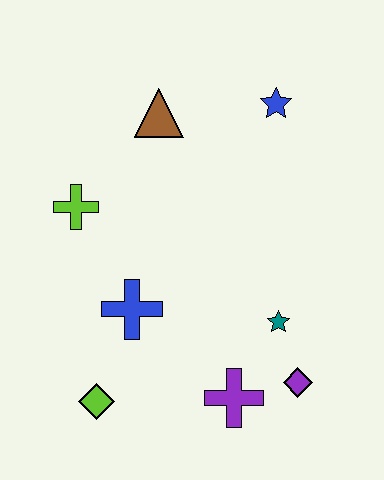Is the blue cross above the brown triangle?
No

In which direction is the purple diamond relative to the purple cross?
The purple diamond is to the right of the purple cross.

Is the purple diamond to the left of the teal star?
No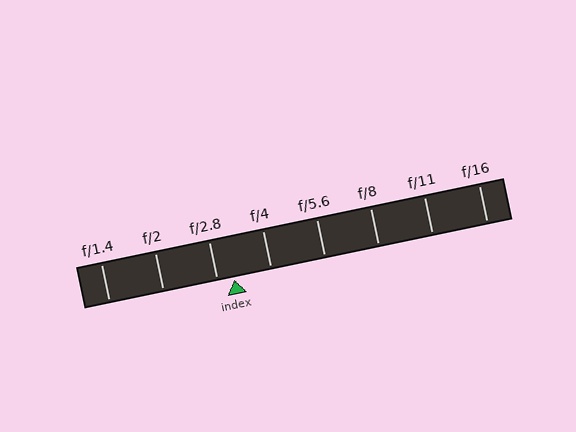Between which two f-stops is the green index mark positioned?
The index mark is between f/2.8 and f/4.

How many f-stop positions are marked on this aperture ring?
There are 8 f-stop positions marked.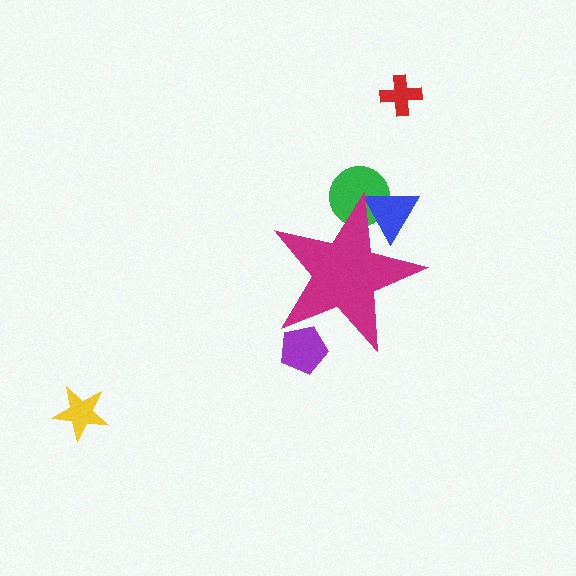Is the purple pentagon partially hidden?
Yes, the purple pentagon is partially hidden behind the magenta star.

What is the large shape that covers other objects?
A magenta star.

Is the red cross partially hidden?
No, the red cross is fully visible.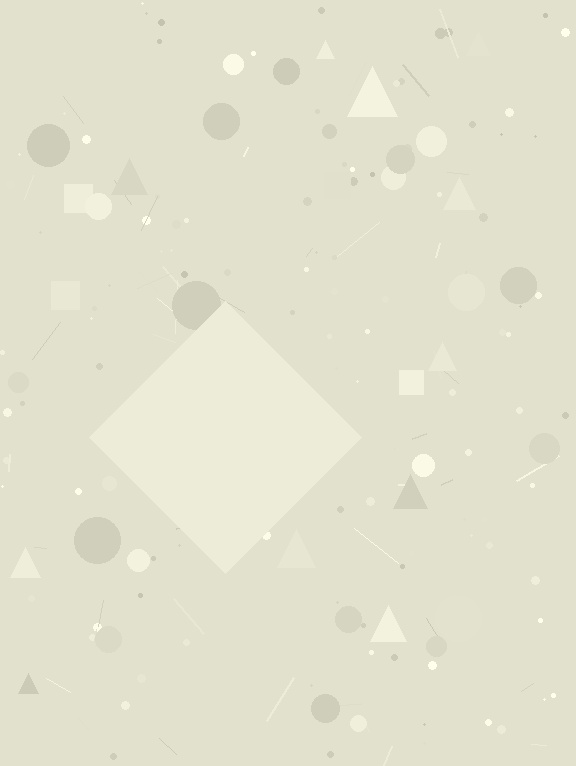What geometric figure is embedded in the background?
A diamond is embedded in the background.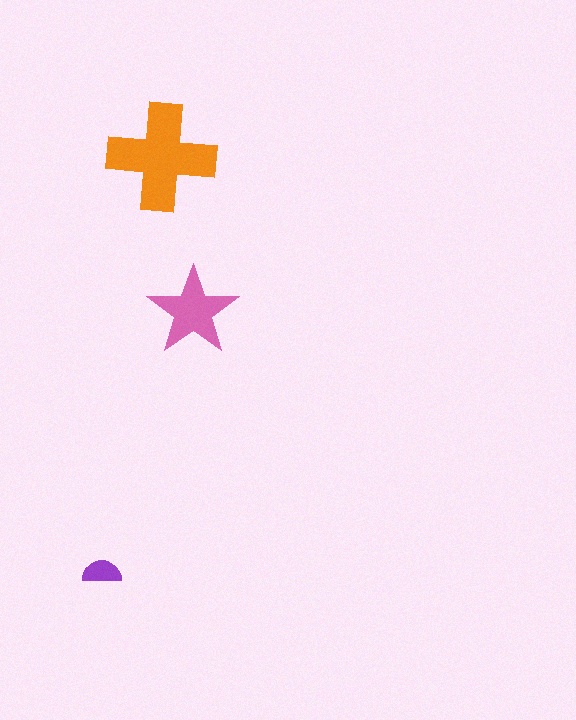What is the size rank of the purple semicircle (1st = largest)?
3rd.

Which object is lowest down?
The purple semicircle is bottommost.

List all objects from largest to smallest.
The orange cross, the pink star, the purple semicircle.